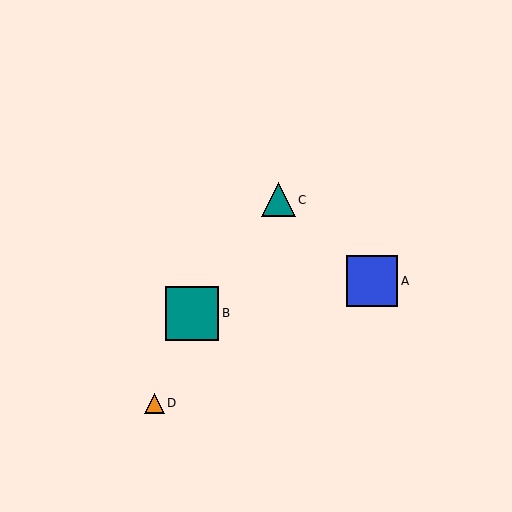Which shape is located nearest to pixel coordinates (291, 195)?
The teal triangle (labeled C) at (278, 200) is nearest to that location.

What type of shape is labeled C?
Shape C is a teal triangle.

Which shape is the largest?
The teal square (labeled B) is the largest.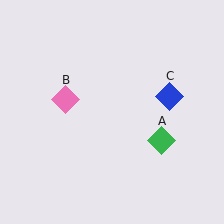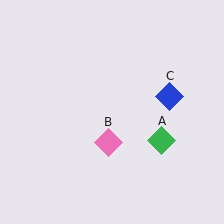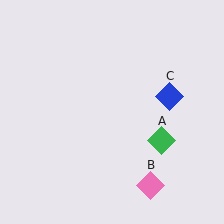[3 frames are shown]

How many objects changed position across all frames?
1 object changed position: pink diamond (object B).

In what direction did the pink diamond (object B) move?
The pink diamond (object B) moved down and to the right.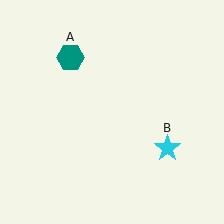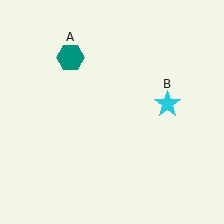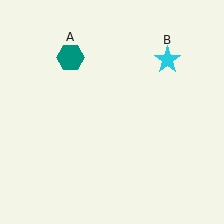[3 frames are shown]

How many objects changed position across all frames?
1 object changed position: cyan star (object B).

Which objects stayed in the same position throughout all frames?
Teal hexagon (object A) remained stationary.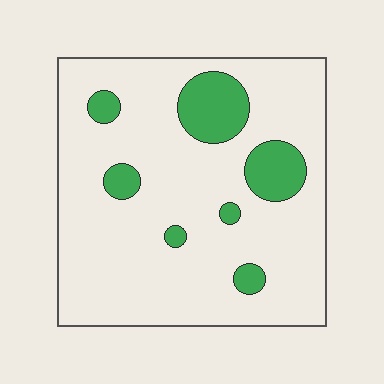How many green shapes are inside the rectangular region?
7.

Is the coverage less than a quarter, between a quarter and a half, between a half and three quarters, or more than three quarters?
Less than a quarter.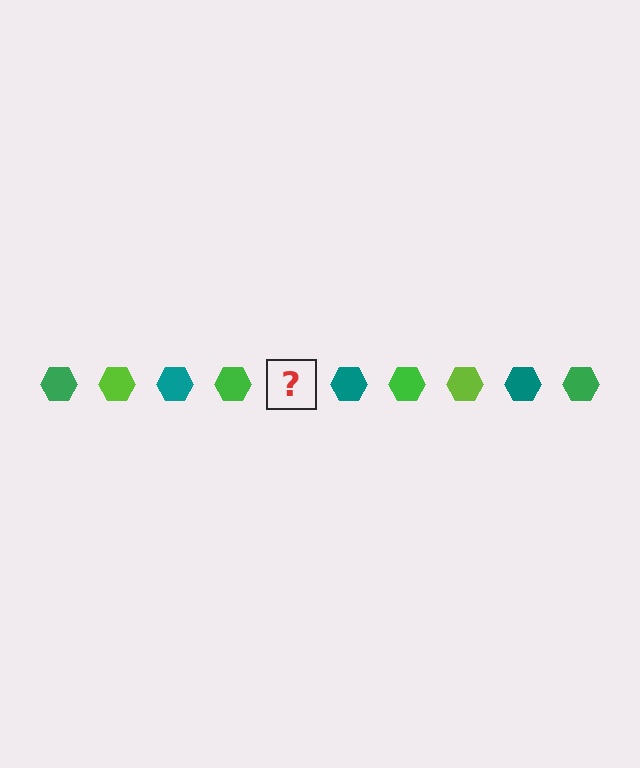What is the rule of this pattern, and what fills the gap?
The rule is that the pattern cycles through green, lime, teal hexagons. The gap should be filled with a lime hexagon.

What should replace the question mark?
The question mark should be replaced with a lime hexagon.